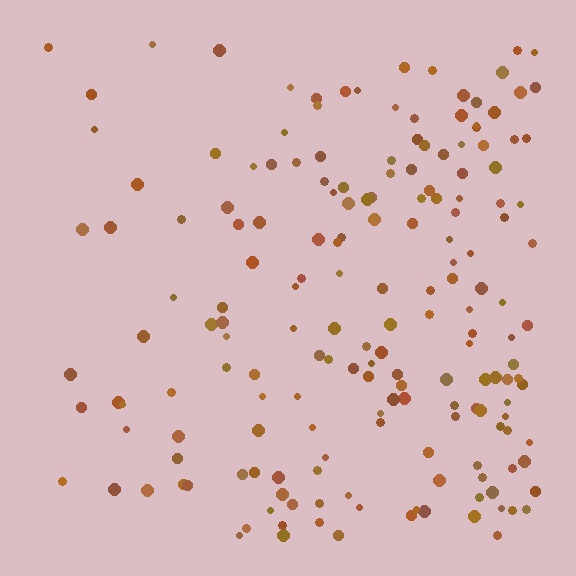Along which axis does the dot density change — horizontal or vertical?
Horizontal.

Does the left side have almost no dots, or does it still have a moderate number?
Still a moderate number, just noticeably fewer than the right.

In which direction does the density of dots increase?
From left to right, with the right side densest.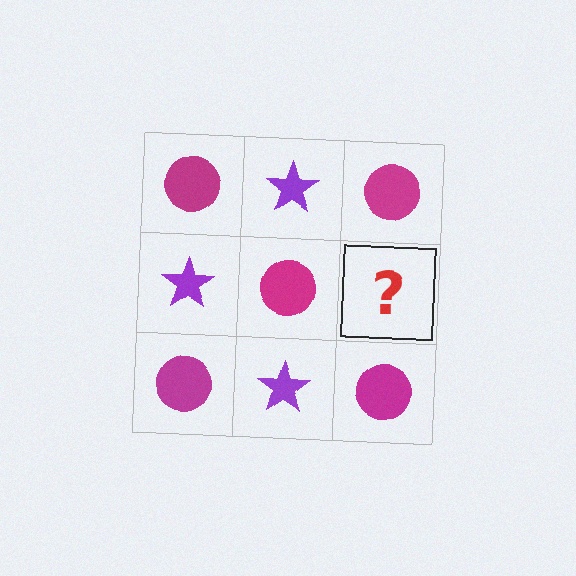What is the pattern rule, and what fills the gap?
The rule is that it alternates magenta circle and purple star in a checkerboard pattern. The gap should be filled with a purple star.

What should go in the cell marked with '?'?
The missing cell should contain a purple star.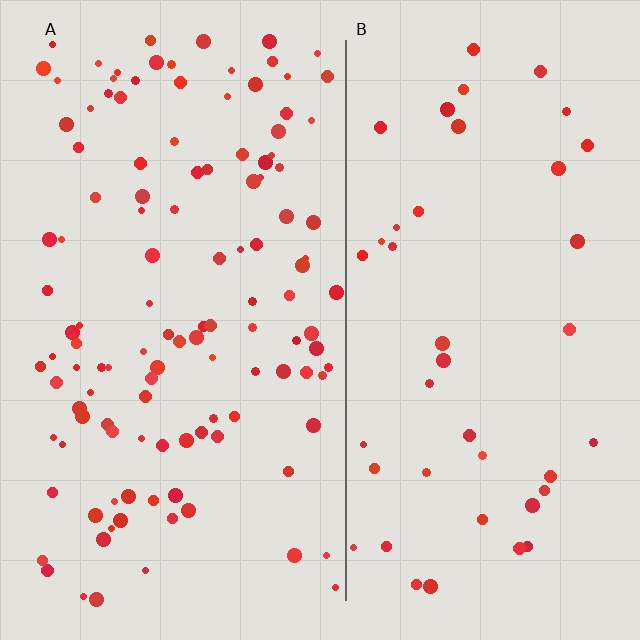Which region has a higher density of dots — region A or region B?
A (the left).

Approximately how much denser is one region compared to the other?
Approximately 2.9× — region A over region B.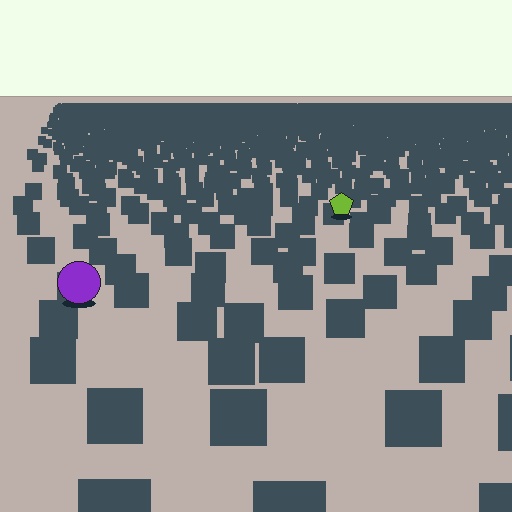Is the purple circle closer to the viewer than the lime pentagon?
Yes. The purple circle is closer — you can tell from the texture gradient: the ground texture is coarser near it.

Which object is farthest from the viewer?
The lime pentagon is farthest from the viewer. It appears smaller and the ground texture around it is denser.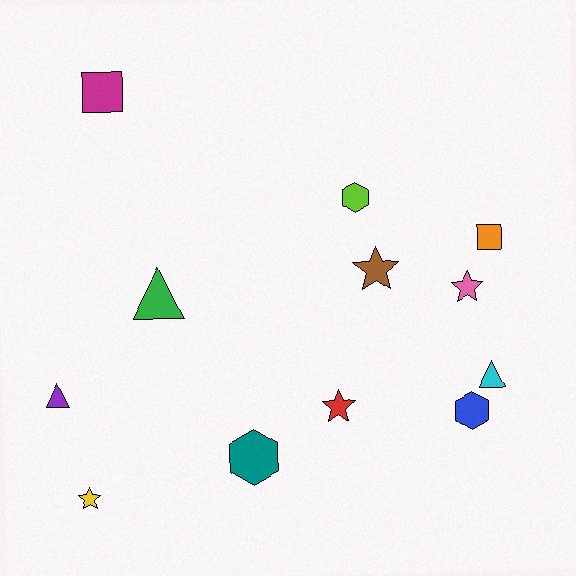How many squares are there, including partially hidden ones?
There are 2 squares.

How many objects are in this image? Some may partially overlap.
There are 12 objects.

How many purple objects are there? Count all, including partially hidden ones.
There is 1 purple object.